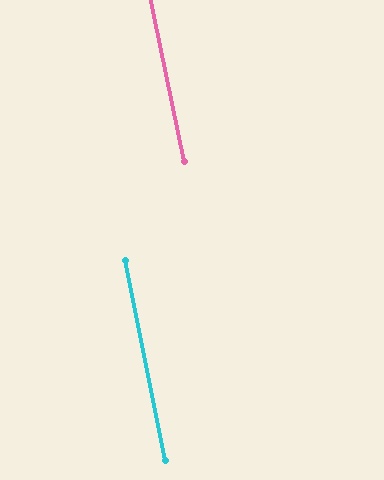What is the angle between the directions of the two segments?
Approximately 0 degrees.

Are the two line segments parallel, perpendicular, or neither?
Parallel — their directions differ by only 0.4°.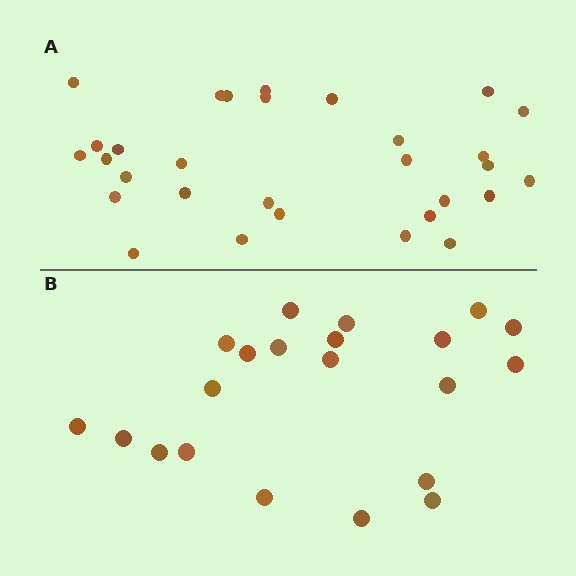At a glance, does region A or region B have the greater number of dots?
Region A (the top region) has more dots.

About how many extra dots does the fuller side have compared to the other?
Region A has roughly 8 or so more dots than region B.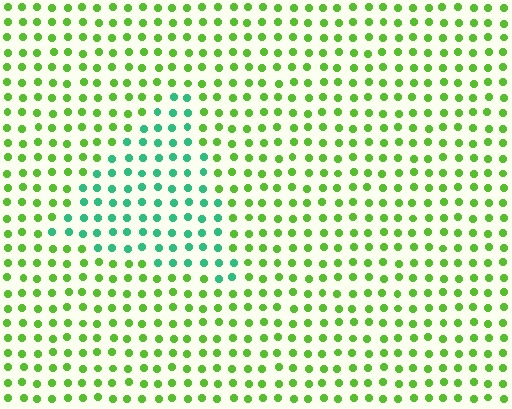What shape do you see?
I see a triangle.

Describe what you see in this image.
The image is filled with small lime elements in a uniform arrangement. A triangle-shaped region is visible where the elements are tinted to a slightly different hue, forming a subtle color boundary.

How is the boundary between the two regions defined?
The boundary is defined purely by a slight shift in hue (about 50 degrees). Spacing, size, and orientation are identical on both sides.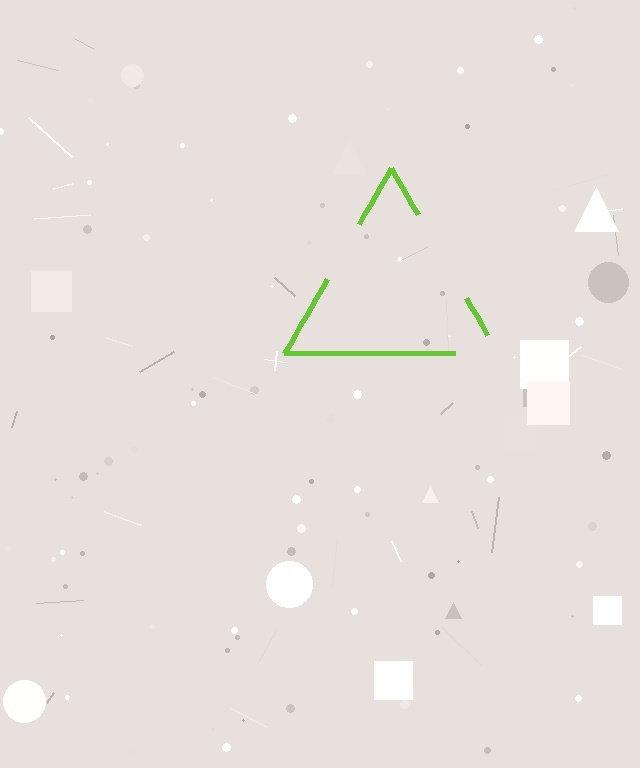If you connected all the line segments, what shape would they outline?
They would outline a triangle.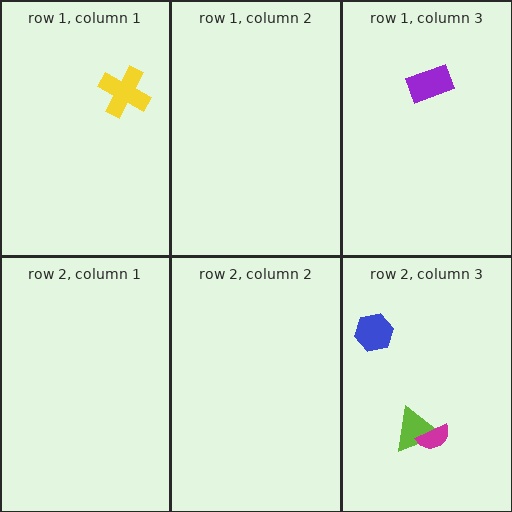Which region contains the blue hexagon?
The row 2, column 3 region.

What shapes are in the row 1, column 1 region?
The yellow cross.